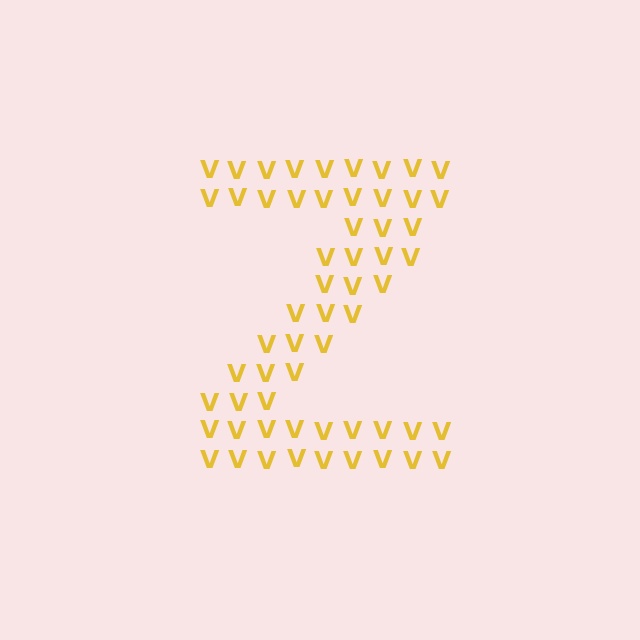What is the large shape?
The large shape is the letter Z.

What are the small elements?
The small elements are letter V's.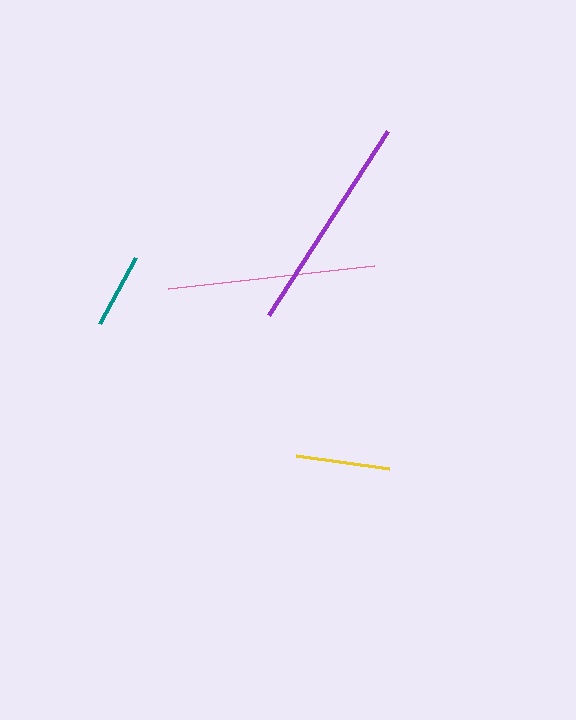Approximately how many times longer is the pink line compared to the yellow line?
The pink line is approximately 2.2 times the length of the yellow line.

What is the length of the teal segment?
The teal segment is approximately 74 pixels long.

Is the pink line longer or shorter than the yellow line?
The pink line is longer than the yellow line.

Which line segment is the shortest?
The teal line is the shortest at approximately 74 pixels.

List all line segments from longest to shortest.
From longest to shortest: purple, pink, yellow, teal.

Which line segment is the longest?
The purple line is the longest at approximately 219 pixels.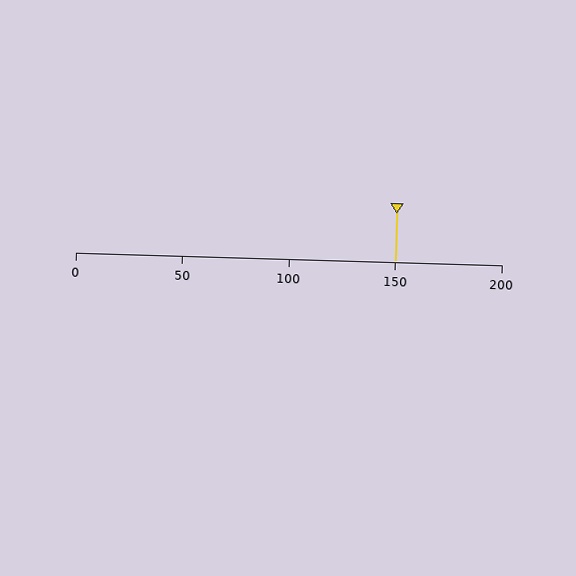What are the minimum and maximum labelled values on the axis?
The axis runs from 0 to 200.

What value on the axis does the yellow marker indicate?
The marker indicates approximately 150.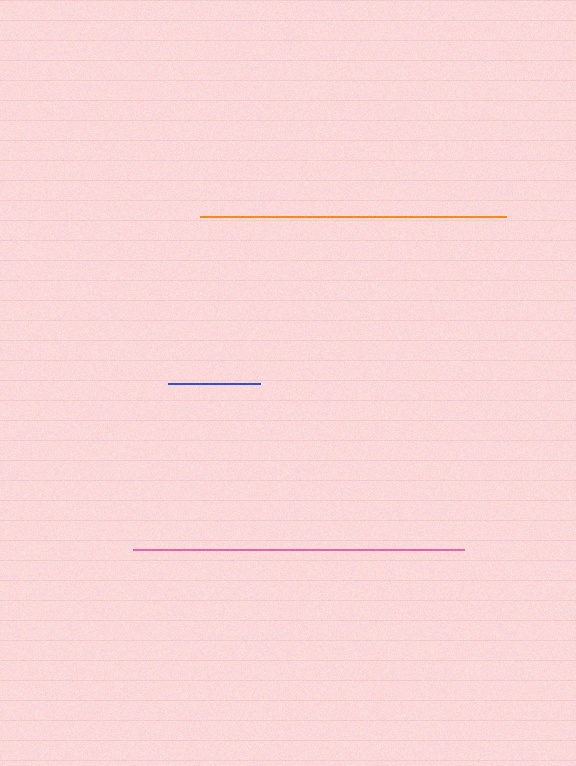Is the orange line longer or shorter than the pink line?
The pink line is longer than the orange line.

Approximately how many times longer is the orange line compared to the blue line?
The orange line is approximately 3.3 times the length of the blue line.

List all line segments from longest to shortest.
From longest to shortest: pink, orange, blue.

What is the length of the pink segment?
The pink segment is approximately 330 pixels long.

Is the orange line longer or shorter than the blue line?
The orange line is longer than the blue line.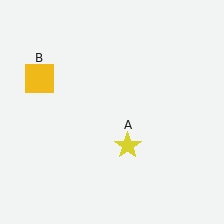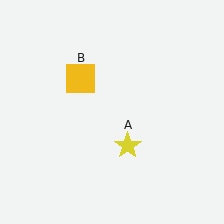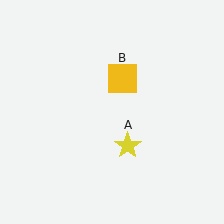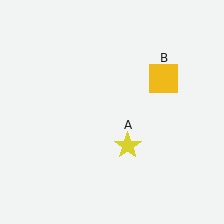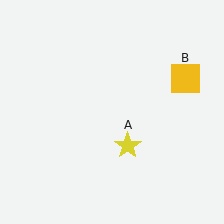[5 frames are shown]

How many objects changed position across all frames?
1 object changed position: yellow square (object B).